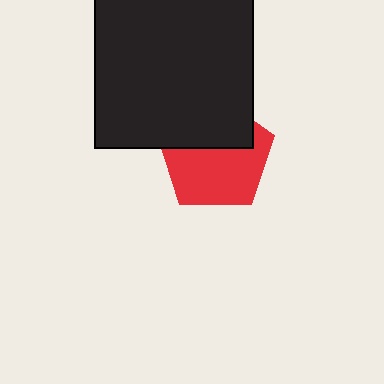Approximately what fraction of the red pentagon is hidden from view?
Roughly 40% of the red pentagon is hidden behind the black square.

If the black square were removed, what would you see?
You would see the complete red pentagon.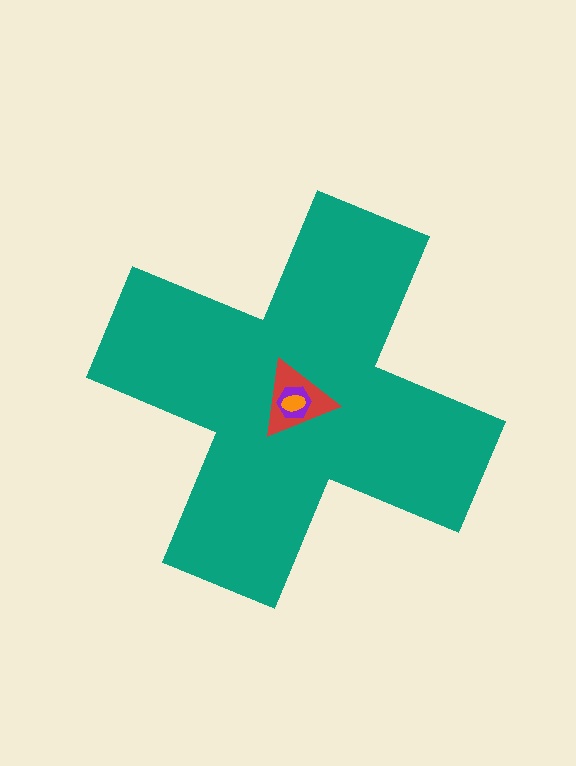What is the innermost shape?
The orange ellipse.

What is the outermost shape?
The teal cross.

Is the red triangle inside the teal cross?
Yes.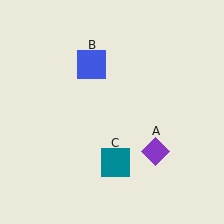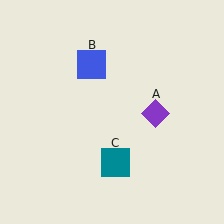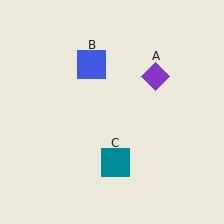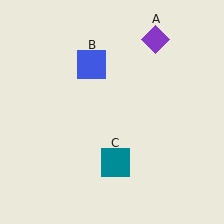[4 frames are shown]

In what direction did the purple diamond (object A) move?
The purple diamond (object A) moved up.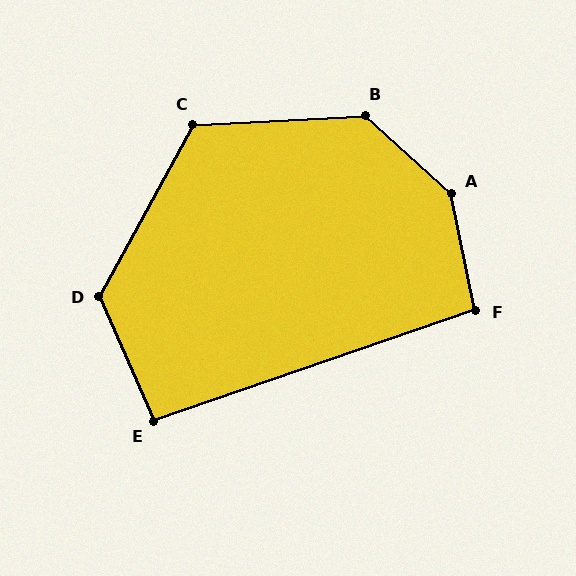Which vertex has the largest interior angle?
A, at approximately 144 degrees.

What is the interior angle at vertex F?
Approximately 97 degrees (obtuse).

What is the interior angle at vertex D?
Approximately 128 degrees (obtuse).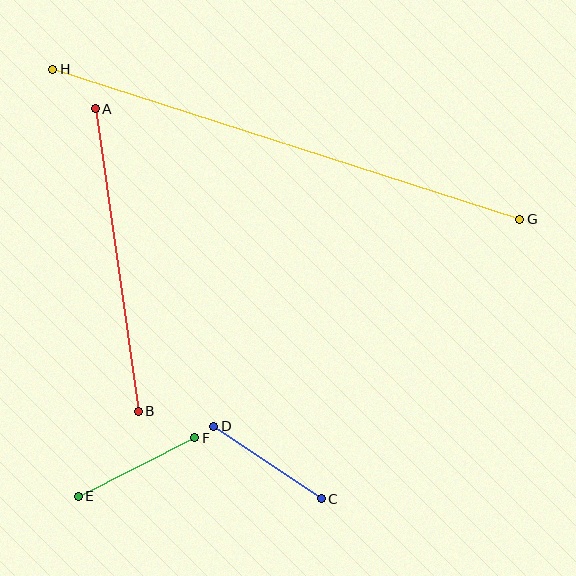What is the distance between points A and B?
The distance is approximately 305 pixels.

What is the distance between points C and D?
The distance is approximately 130 pixels.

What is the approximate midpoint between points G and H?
The midpoint is at approximately (286, 144) pixels.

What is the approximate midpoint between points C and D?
The midpoint is at approximately (268, 462) pixels.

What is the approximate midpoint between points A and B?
The midpoint is at approximately (117, 260) pixels.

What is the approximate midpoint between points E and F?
The midpoint is at approximately (136, 467) pixels.